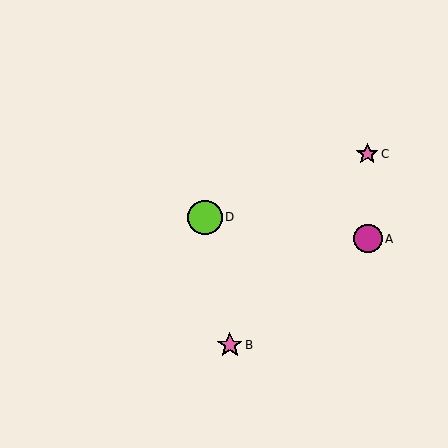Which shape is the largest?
The lime circle (labeled D) is the largest.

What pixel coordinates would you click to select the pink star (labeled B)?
Click at (230, 345) to select the pink star B.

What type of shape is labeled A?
Shape A is a magenta circle.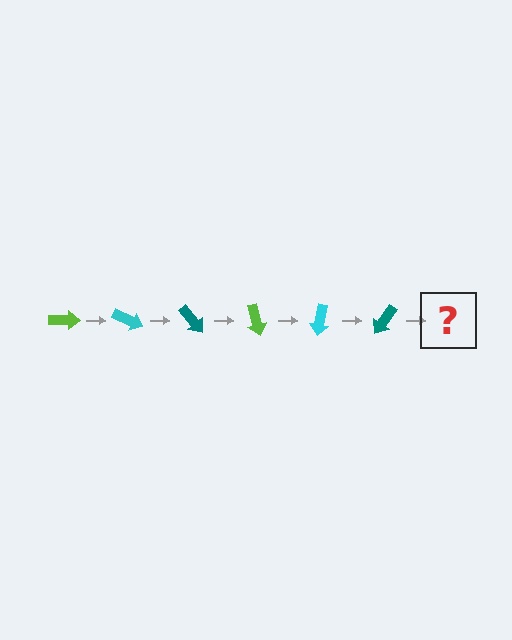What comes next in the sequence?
The next element should be a lime arrow, rotated 150 degrees from the start.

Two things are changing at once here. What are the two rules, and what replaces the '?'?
The two rules are that it rotates 25 degrees each step and the color cycles through lime, cyan, and teal. The '?' should be a lime arrow, rotated 150 degrees from the start.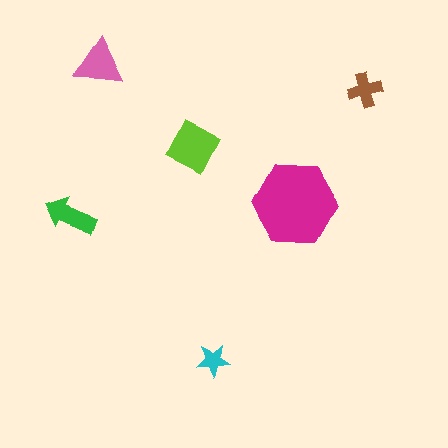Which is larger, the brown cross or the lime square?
The lime square.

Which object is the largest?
The magenta hexagon.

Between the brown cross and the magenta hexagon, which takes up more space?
The magenta hexagon.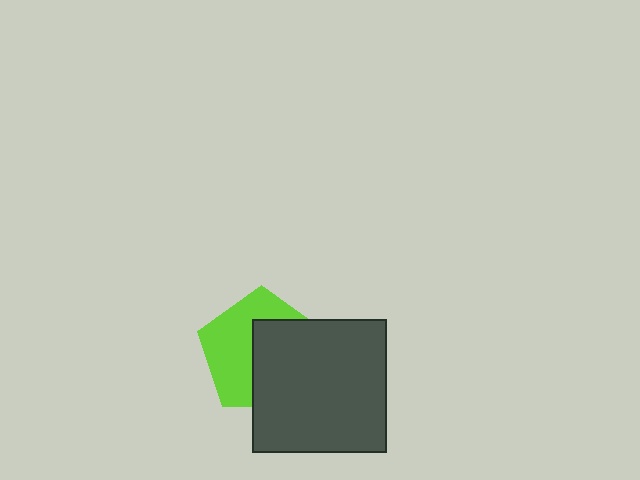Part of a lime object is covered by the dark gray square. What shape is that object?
It is a pentagon.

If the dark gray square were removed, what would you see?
You would see the complete lime pentagon.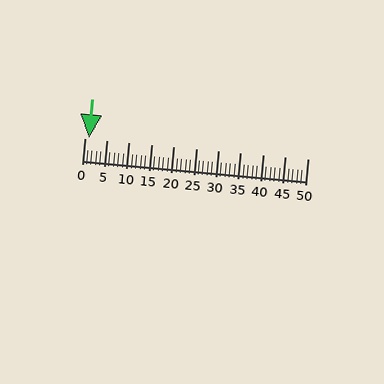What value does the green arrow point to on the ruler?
The green arrow points to approximately 1.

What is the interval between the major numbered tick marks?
The major tick marks are spaced 5 units apart.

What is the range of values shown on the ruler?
The ruler shows values from 0 to 50.